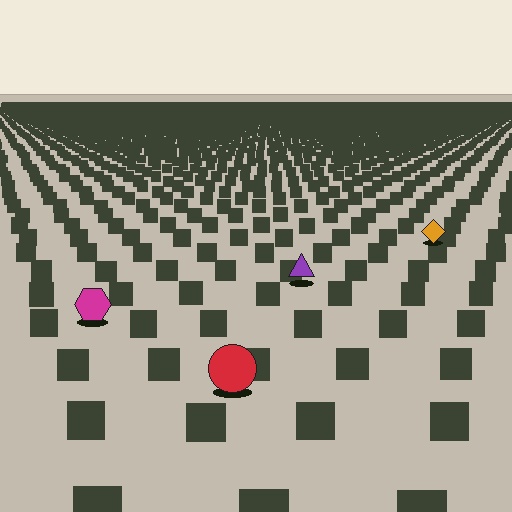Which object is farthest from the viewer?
The orange diamond is farthest from the viewer. It appears smaller and the ground texture around it is denser.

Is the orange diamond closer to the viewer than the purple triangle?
No. The purple triangle is closer — you can tell from the texture gradient: the ground texture is coarser near it.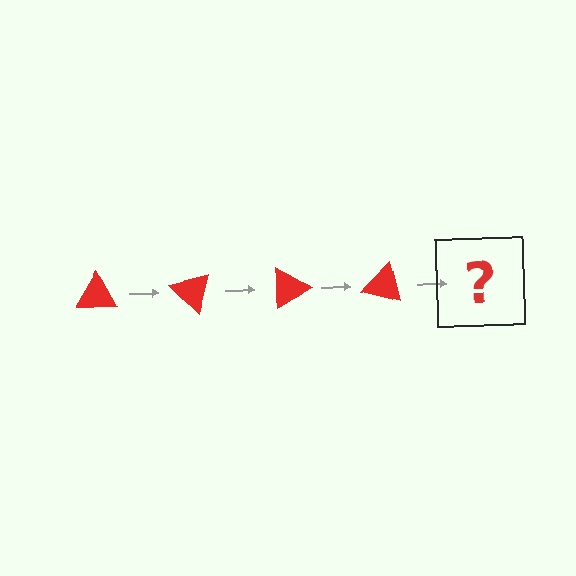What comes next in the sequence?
The next element should be a red triangle rotated 180 degrees.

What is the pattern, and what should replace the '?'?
The pattern is that the triangle rotates 45 degrees each step. The '?' should be a red triangle rotated 180 degrees.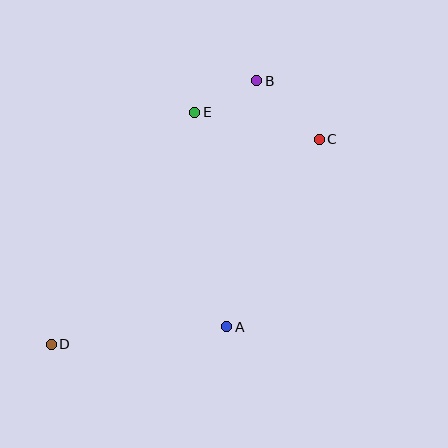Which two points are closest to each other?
Points B and E are closest to each other.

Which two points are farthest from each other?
Points C and D are farthest from each other.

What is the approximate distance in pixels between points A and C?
The distance between A and C is approximately 209 pixels.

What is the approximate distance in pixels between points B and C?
The distance between B and C is approximately 86 pixels.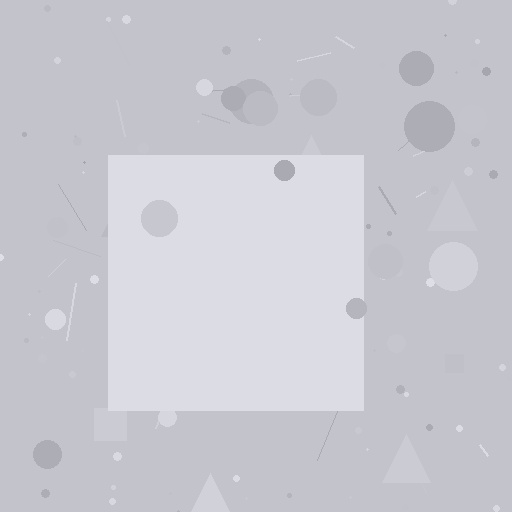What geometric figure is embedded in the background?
A square is embedded in the background.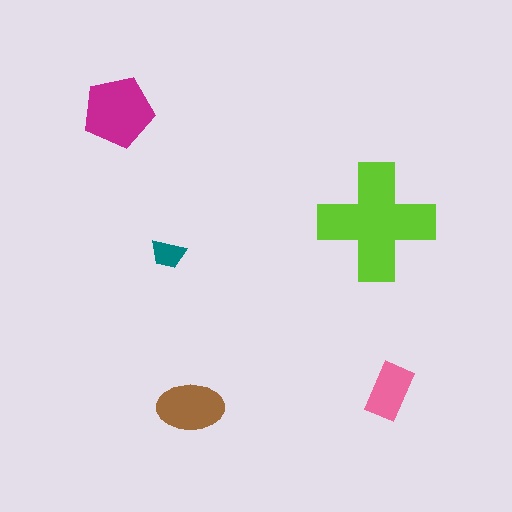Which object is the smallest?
The teal trapezoid.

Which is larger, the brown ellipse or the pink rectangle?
The brown ellipse.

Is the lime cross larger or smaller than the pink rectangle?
Larger.